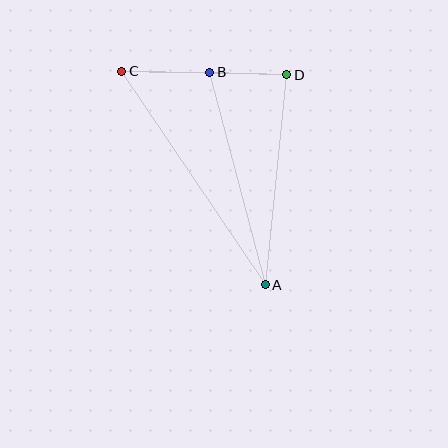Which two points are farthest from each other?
Points A and C are farthest from each other.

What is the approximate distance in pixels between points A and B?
The distance between A and B is approximately 220 pixels.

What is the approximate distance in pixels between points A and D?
The distance between A and D is approximately 211 pixels.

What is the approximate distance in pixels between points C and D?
The distance between C and D is approximately 165 pixels.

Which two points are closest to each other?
Points B and D are closest to each other.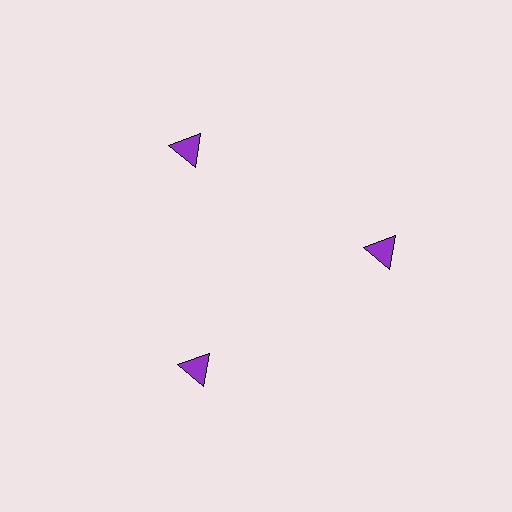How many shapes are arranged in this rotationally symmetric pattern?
There are 3 shapes, arranged in 3 groups of 1.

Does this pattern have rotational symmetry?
Yes, this pattern has 3-fold rotational symmetry. It looks the same after rotating 120 degrees around the center.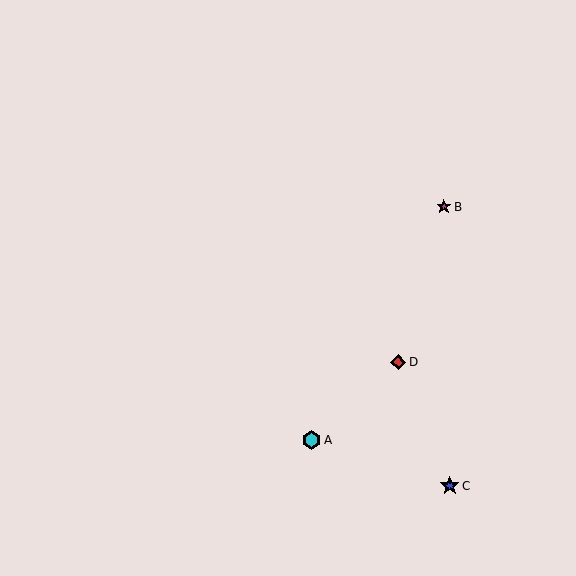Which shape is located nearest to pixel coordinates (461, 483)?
The blue star (labeled C) at (450, 486) is nearest to that location.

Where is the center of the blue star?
The center of the blue star is at (450, 486).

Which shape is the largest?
The blue star (labeled C) is the largest.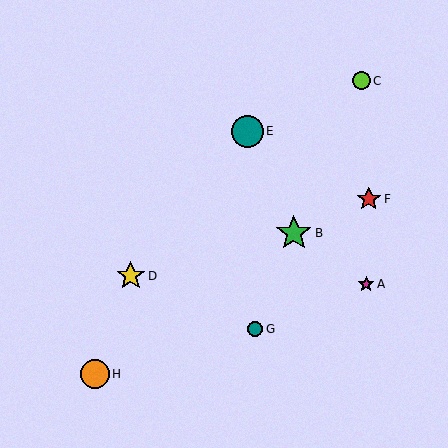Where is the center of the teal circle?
The center of the teal circle is at (255, 329).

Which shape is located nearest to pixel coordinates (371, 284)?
The magenta star (labeled A) at (366, 284) is nearest to that location.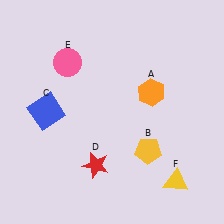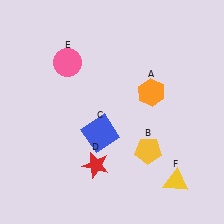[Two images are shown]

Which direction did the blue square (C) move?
The blue square (C) moved right.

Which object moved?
The blue square (C) moved right.